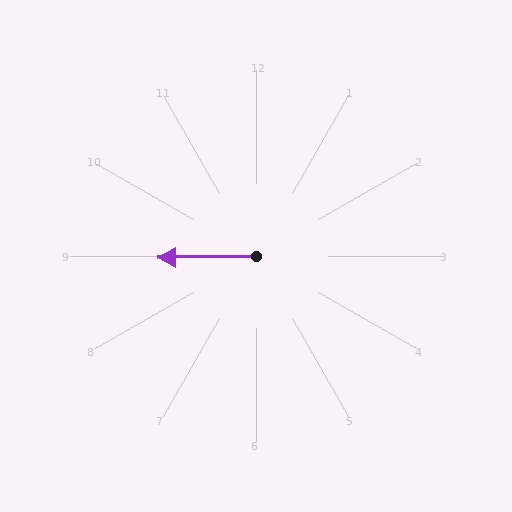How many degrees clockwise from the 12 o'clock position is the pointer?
Approximately 269 degrees.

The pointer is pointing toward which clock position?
Roughly 9 o'clock.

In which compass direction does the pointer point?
West.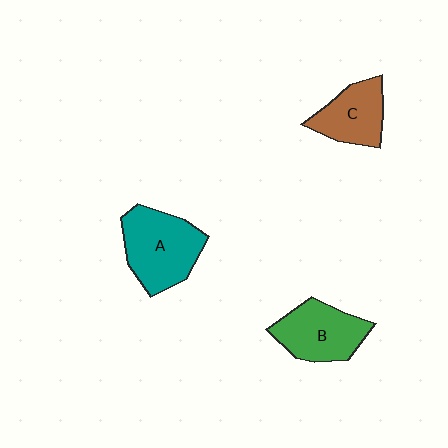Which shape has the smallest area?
Shape C (brown).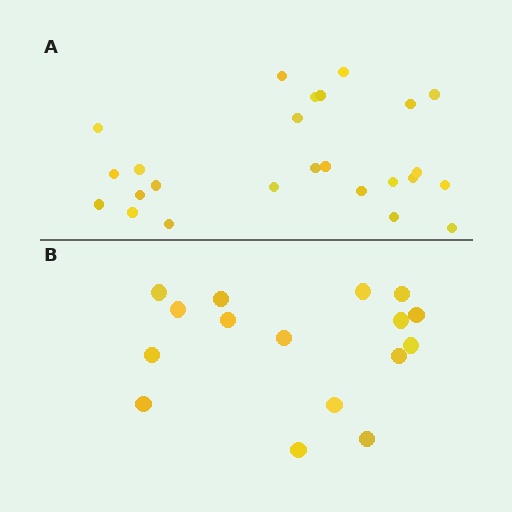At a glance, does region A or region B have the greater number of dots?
Region A (the top region) has more dots.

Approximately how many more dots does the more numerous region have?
Region A has roughly 8 or so more dots than region B.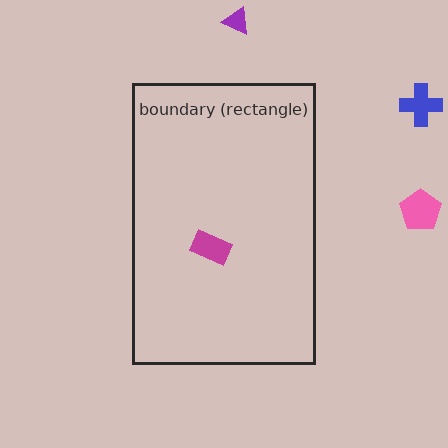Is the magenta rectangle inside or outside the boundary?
Inside.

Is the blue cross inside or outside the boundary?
Outside.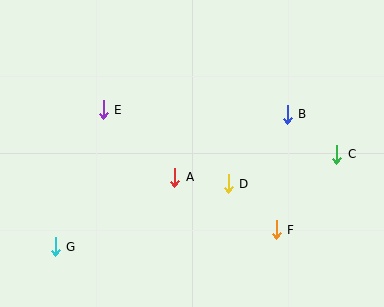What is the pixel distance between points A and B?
The distance between A and B is 129 pixels.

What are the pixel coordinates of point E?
Point E is at (103, 110).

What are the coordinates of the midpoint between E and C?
The midpoint between E and C is at (220, 132).